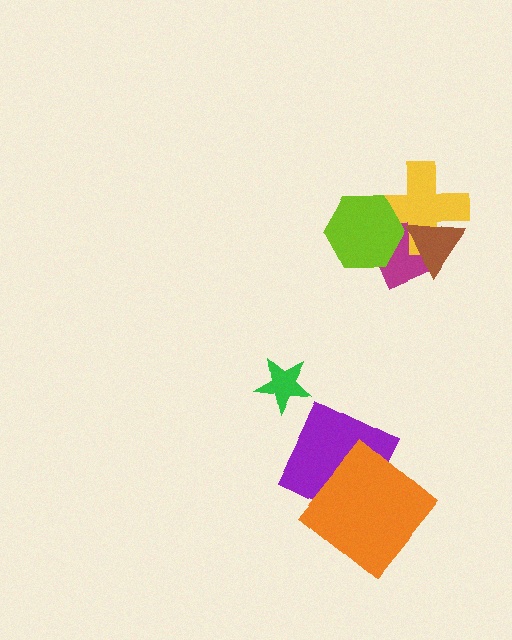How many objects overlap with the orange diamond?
1 object overlaps with the orange diamond.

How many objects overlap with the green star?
0 objects overlap with the green star.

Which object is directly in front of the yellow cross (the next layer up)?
The brown triangle is directly in front of the yellow cross.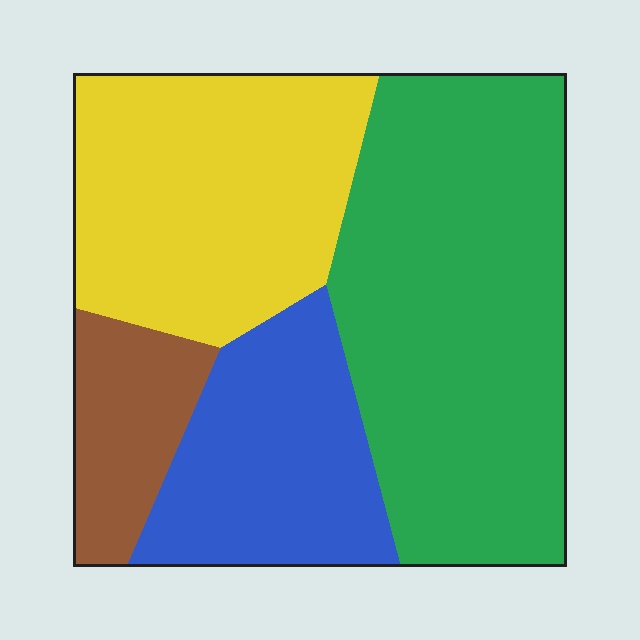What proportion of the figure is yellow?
Yellow covers 28% of the figure.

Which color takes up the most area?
Green, at roughly 40%.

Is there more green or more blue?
Green.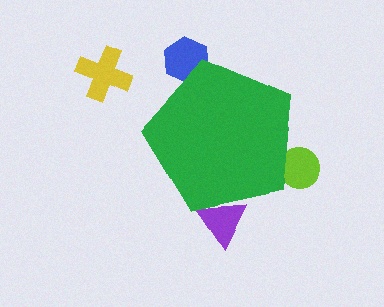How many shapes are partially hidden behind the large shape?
3 shapes are partially hidden.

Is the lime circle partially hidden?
Yes, the lime circle is partially hidden behind the green pentagon.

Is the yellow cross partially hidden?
No, the yellow cross is fully visible.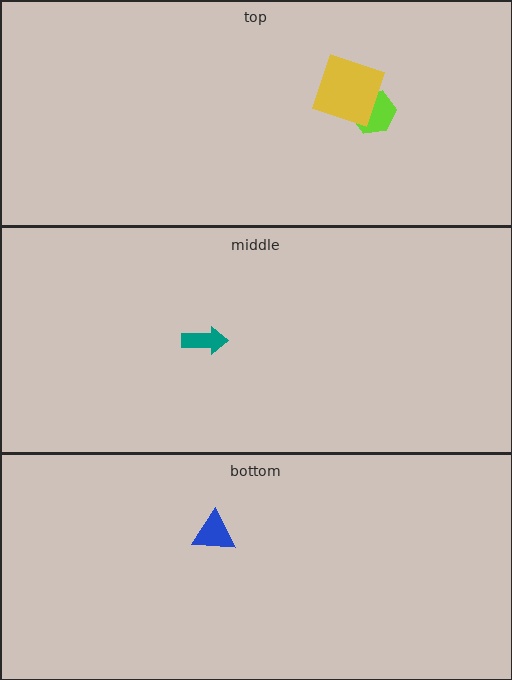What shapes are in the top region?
The lime hexagon, the yellow square.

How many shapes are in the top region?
2.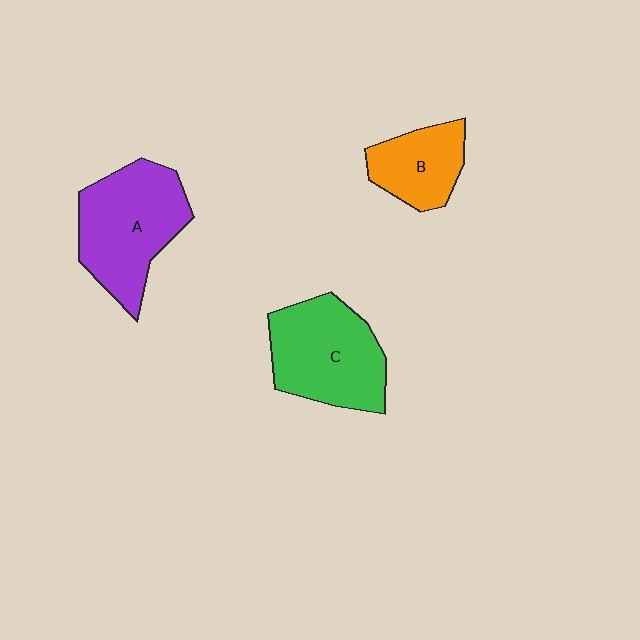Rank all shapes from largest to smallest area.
From largest to smallest: A (purple), C (green), B (orange).